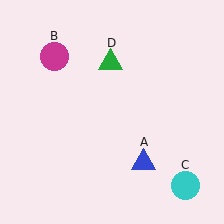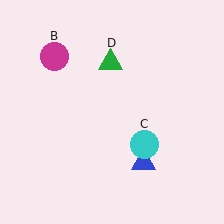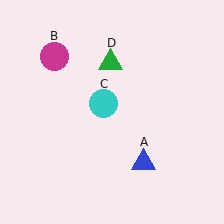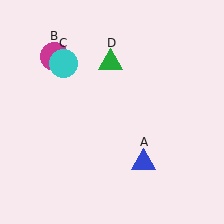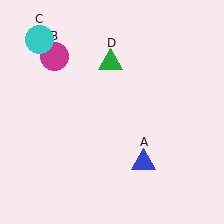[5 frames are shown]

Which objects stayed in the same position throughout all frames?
Blue triangle (object A) and magenta circle (object B) and green triangle (object D) remained stationary.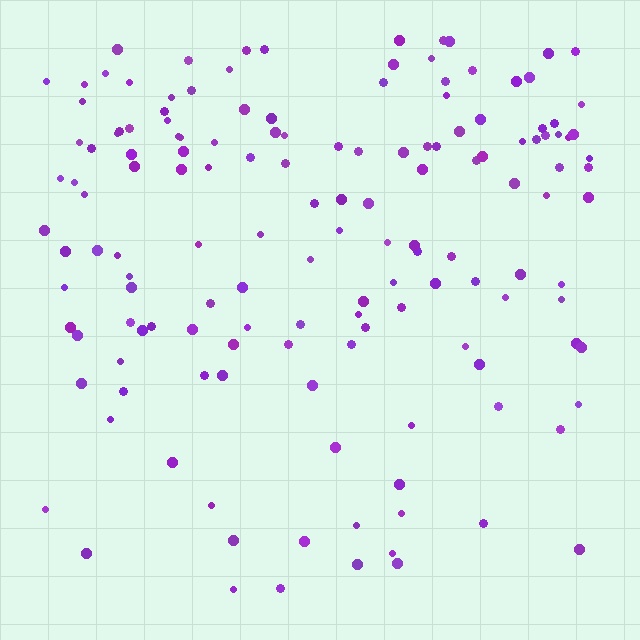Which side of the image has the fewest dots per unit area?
The bottom.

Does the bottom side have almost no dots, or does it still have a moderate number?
Still a moderate number, just noticeably fewer than the top.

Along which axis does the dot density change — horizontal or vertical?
Vertical.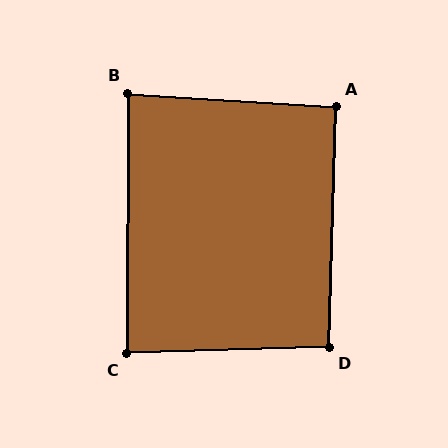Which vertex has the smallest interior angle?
B, at approximately 87 degrees.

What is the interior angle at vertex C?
Approximately 88 degrees (approximately right).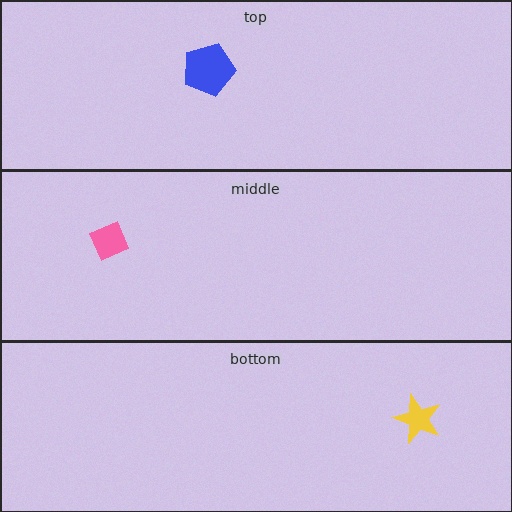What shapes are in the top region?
The blue pentagon.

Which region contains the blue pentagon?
The top region.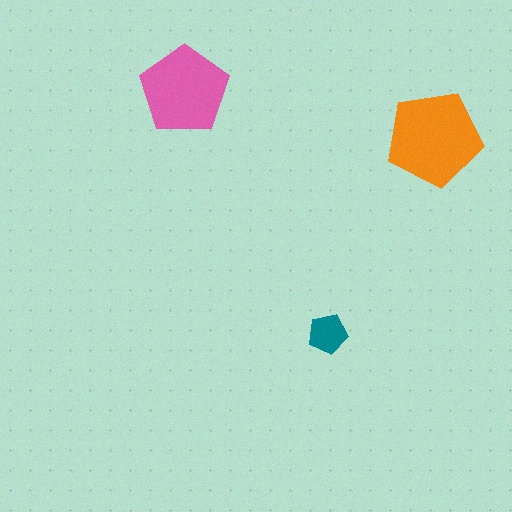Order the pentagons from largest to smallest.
the orange one, the pink one, the teal one.